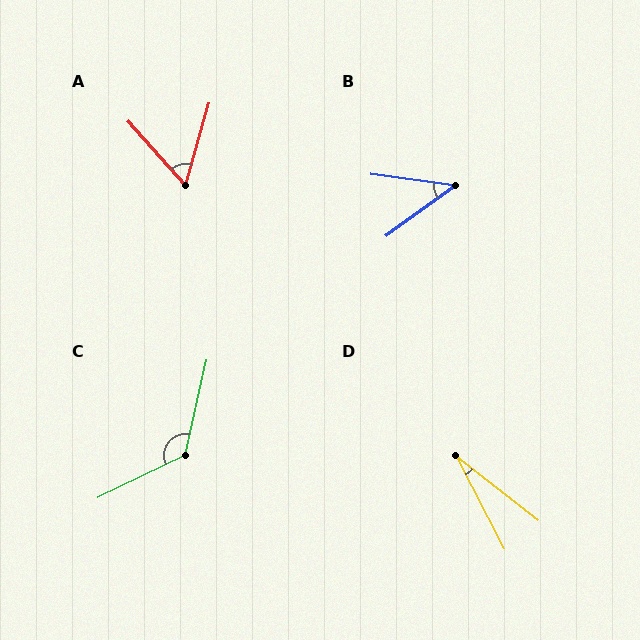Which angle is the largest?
C, at approximately 128 degrees.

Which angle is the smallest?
D, at approximately 25 degrees.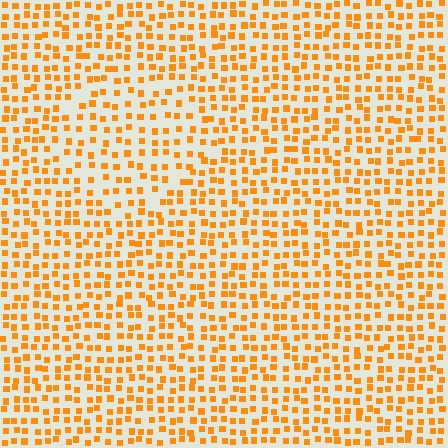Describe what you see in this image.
The image contains small orange elements arranged at two different densities. A diamond-shaped region is visible where the elements are less densely packed than the surrounding area.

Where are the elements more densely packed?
The elements are more densely packed outside the diamond boundary.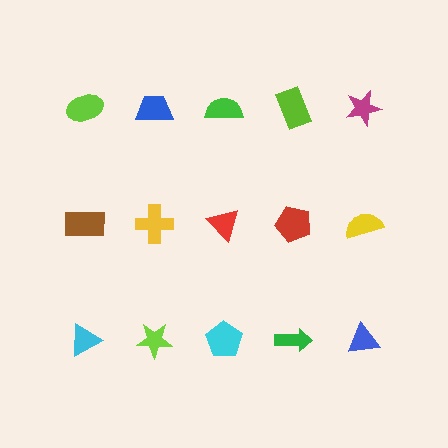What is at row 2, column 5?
A yellow semicircle.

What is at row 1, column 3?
A green semicircle.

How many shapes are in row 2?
5 shapes.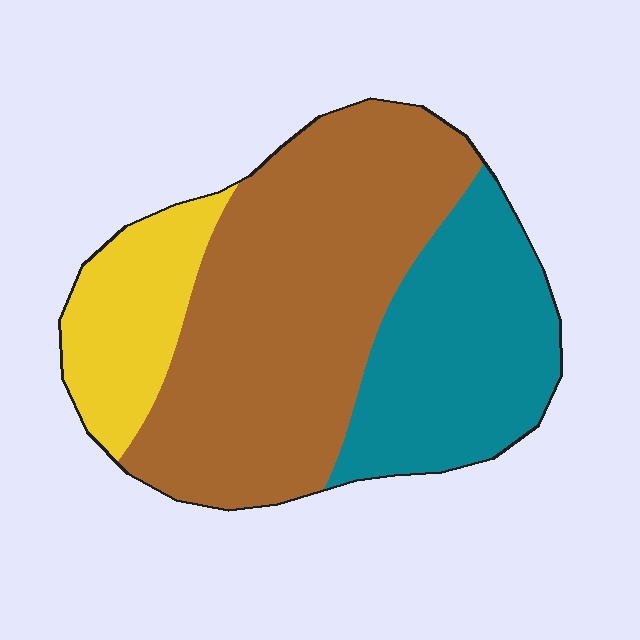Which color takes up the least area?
Yellow, at roughly 15%.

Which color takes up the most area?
Brown, at roughly 55%.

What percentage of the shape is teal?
Teal covers roughly 30% of the shape.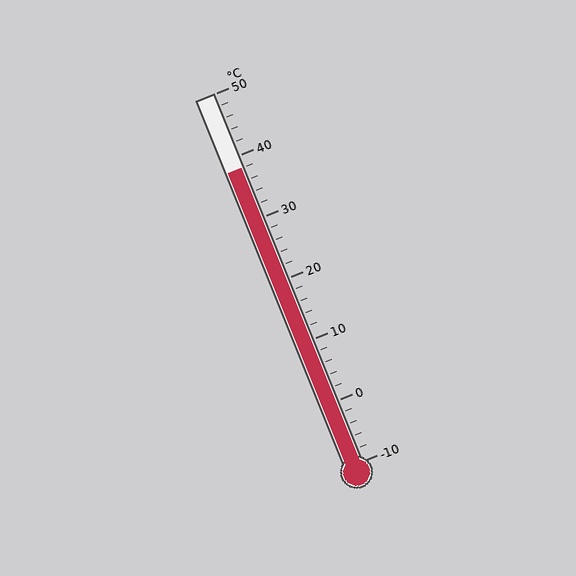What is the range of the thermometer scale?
The thermometer scale ranges from -10°C to 50°C.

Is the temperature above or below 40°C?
The temperature is below 40°C.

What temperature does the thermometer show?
The thermometer shows approximately 38°C.